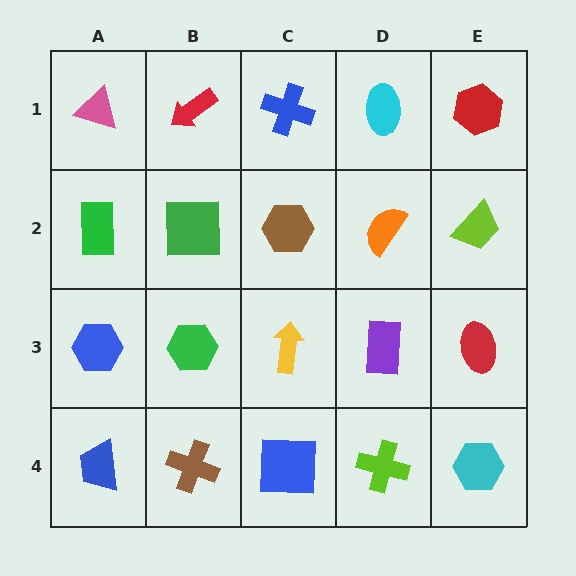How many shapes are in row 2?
5 shapes.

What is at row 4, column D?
A lime cross.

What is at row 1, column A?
A pink triangle.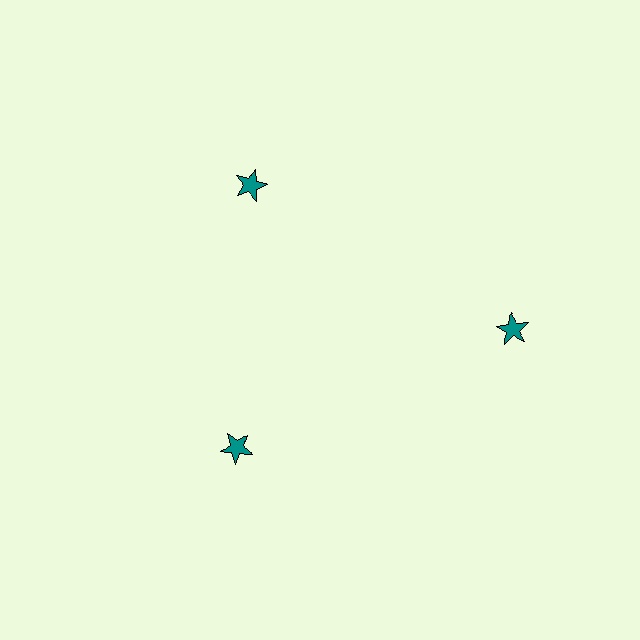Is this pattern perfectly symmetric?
No. The 3 teal stars are arranged in a ring, but one element near the 3 o'clock position is pushed outward from the center, breaking the 3-fold rotational symmetry.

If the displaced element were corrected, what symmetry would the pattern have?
It would have 3-fold rotational symmetry — the pattern would map onto itself every 120 degrees.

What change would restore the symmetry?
The symmetry would be restored by moving it inward, back onto the ring so that all 3 stars sit at equal angles and equal distance from the center.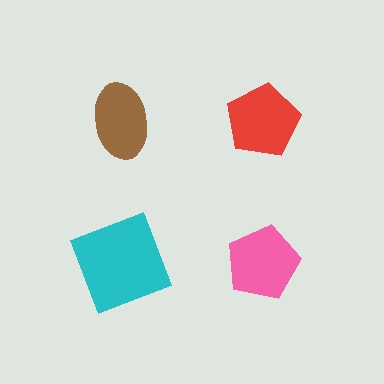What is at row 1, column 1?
A brown ellipse.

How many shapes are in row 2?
2 shapes.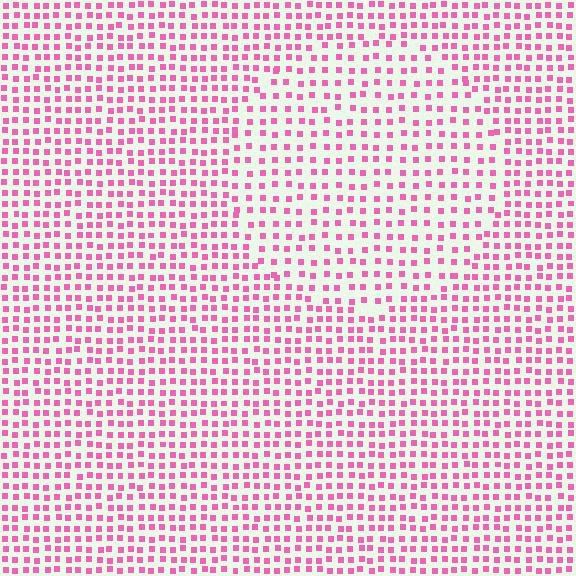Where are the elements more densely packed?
The elements are more densely packed outside the circle boundary.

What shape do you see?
I see a circle.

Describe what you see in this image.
The image contains small pink elements arranged at two different densities. A circle-shaped region is visible where the elements are less densely packed than the surrounding area.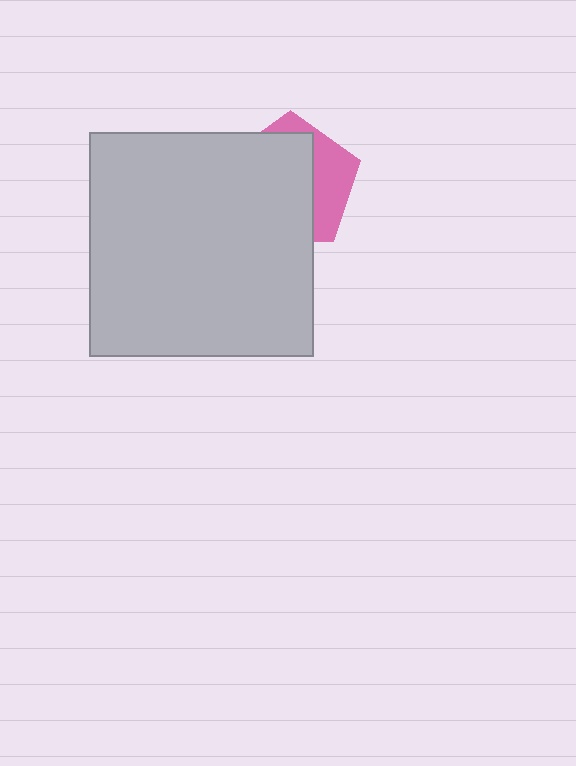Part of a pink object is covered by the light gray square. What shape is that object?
It is a pentagon.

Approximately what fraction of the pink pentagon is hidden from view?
Roughly 67% of the pink pentagon is hidden behind the light gray square.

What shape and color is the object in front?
The object in front is a light gray square.